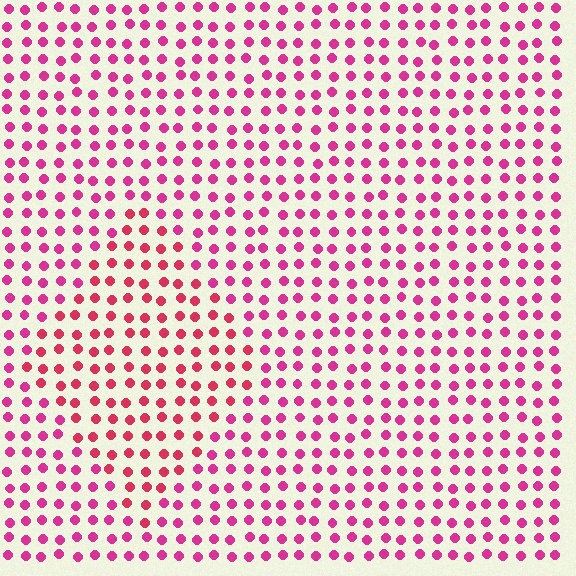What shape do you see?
I see a diamond.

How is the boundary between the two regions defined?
The boundary is defined purely by a slight shift in hue (about 22 degrees). Spacing, size, and orientation are identical on both sides.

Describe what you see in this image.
The image is filled with small magenta elements in a uniform arrangement. A diamond-shaped region is visible where the elements are tinted to a slightly different hue, forming a subtle color boundary.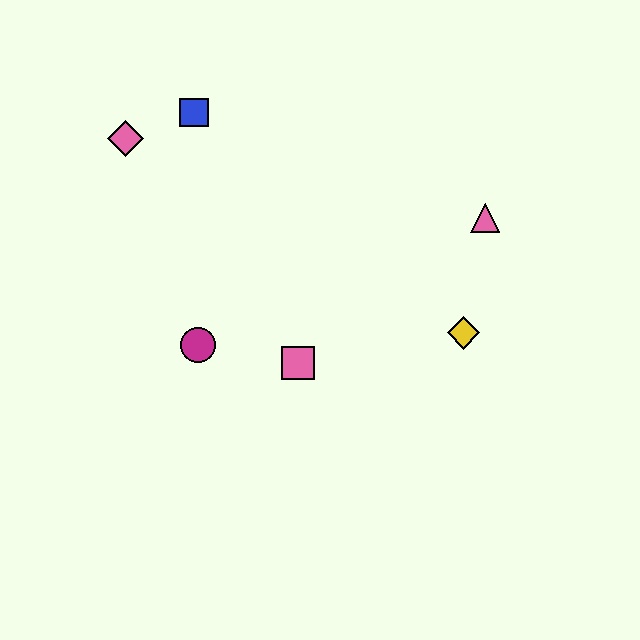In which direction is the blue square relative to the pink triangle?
The blue square is to the left of the pink triangle.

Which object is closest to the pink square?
The magenta circle is closest to the pink square.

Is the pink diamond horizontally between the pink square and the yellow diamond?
No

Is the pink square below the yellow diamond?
Yes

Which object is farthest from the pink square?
The pink diamond is farthest from the pink square.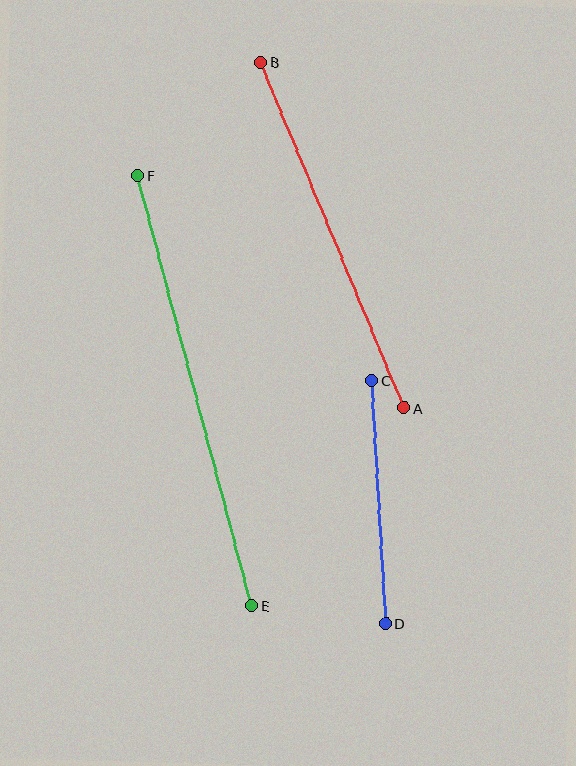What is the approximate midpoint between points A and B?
The midpoint is at approximately (332, 235) pixels.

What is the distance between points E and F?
The distance is approximately 446 pixels.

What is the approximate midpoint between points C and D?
The midpoint is at approximately (379, 502) pixels.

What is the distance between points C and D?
The distance is approximately 243 pixels.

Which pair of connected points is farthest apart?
Points E and F are farthest apart.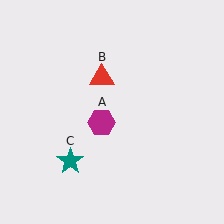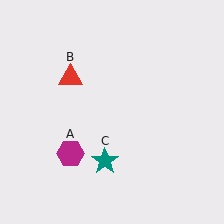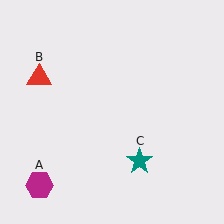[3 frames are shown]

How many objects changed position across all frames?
3 objects changed position: magenta hexagon (object A), red triangle (object B), teal star (object C).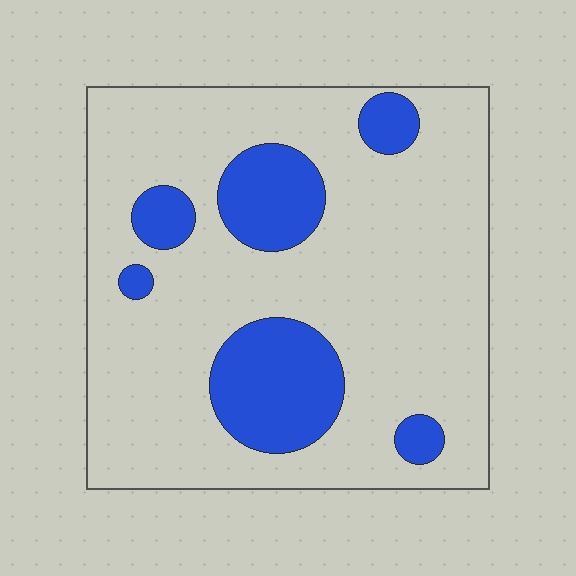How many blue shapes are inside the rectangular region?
6.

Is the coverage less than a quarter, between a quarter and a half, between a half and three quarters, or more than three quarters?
Less than a quarter.